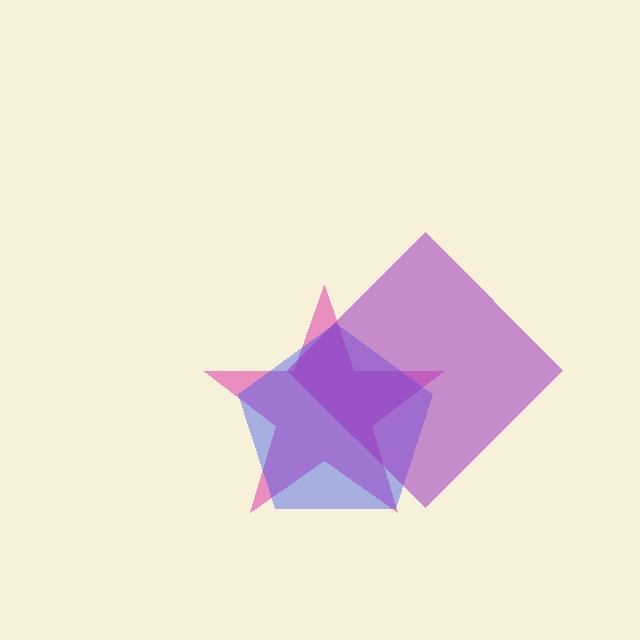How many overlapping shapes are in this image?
There are 3 overlapping shapes in the image.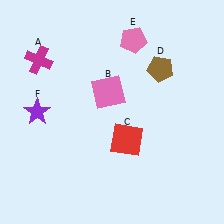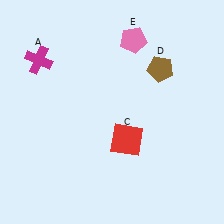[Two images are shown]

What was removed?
The purple star (F), the pink square (B) were removed in Image 2.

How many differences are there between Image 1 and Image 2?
There are 2 differences between the two images.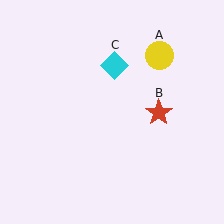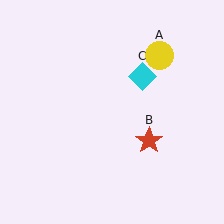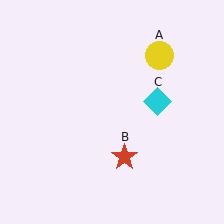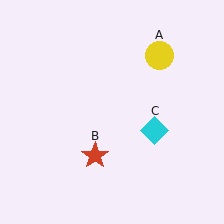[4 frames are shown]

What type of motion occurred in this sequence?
The red star (object B), cyan diamond (object C) rotated clockwise around the center of the scene.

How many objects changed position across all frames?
2 objects changed position: red star (object B), cyan diamond (object C).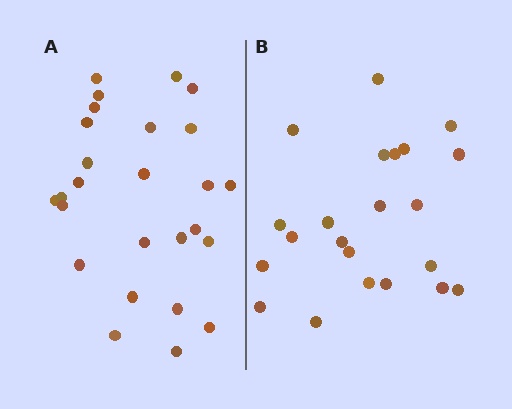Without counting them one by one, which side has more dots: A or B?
Region A (the left region) has more dots.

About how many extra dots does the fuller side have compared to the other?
Region A has about 4 more dots than region B.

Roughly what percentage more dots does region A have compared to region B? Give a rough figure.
About 20% more.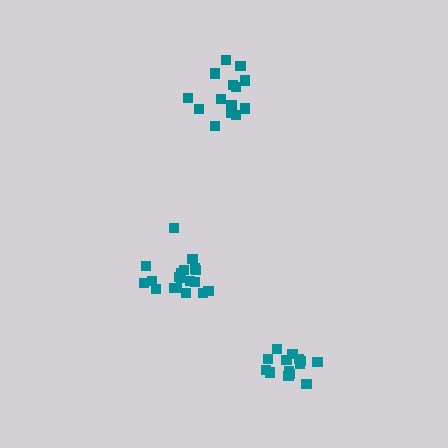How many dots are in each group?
Group 1: 14 dots, Group 2: 19 dots, Group 3: 14 dots (47 total).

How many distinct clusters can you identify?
There are 3 distinct clusters.